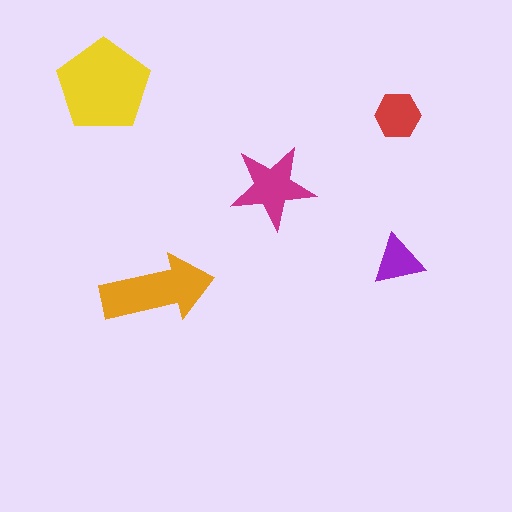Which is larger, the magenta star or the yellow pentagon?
The yellow pentagon.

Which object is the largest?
The yellow pentagon.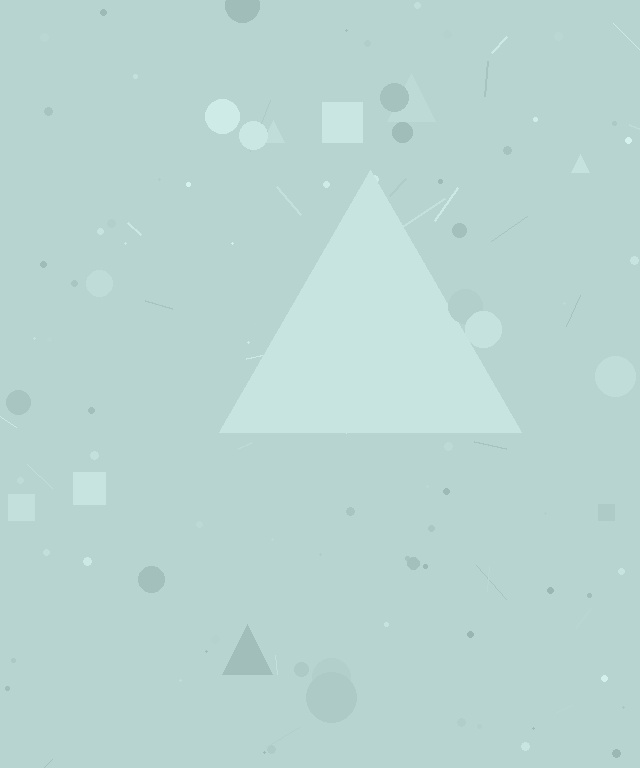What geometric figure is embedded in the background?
A triangle is embedded in the background.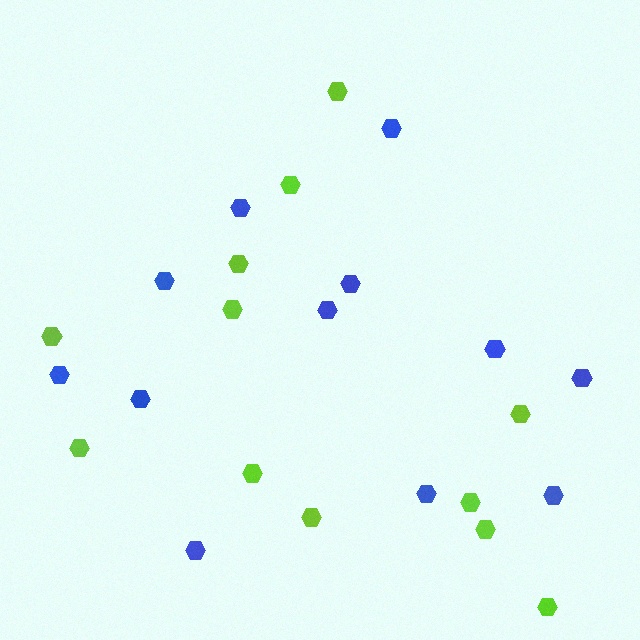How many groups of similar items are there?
There are 2 groups: one group of blue hexagons (12) and one group of lime hexagons (12).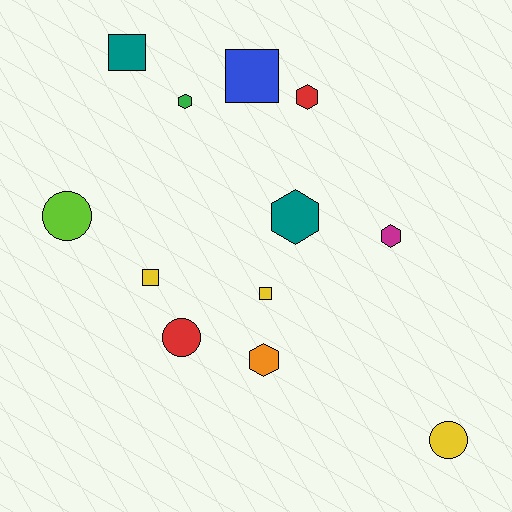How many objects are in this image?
There are 12 objects.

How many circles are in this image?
There are 3 circles.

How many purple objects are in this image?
There are no purple objects.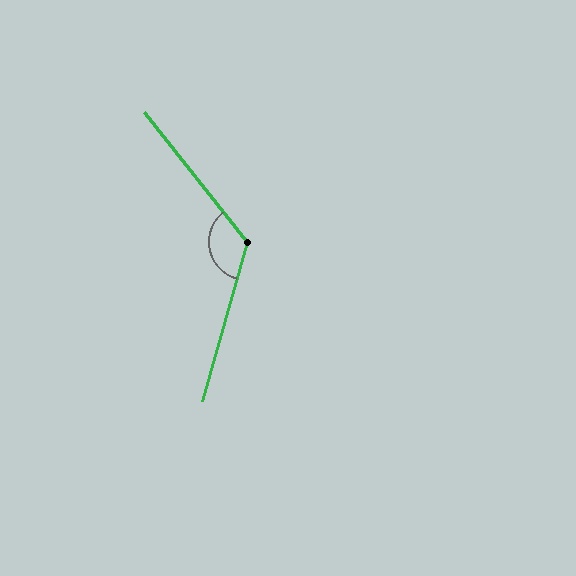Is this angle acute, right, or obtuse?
It is obtuse.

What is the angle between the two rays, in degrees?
Approximately 126 degrees.